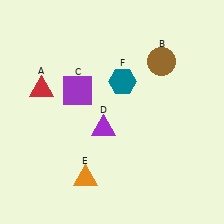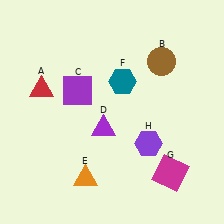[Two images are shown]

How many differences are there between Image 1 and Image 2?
There are 2 differences between the two images.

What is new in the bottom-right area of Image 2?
A magenta square (G) was added in the bottom-right area of Image 2.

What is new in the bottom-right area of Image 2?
A purple hexagon (H) was added in the bottom-right area of Image 2.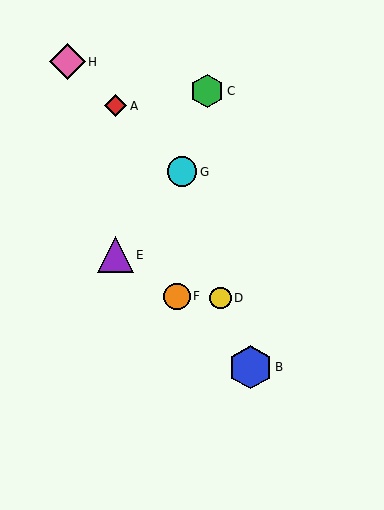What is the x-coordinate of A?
Object A is at x≈115.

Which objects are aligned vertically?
Objects A, E are aligned vertically.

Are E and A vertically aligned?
Yes, both are at x≈115.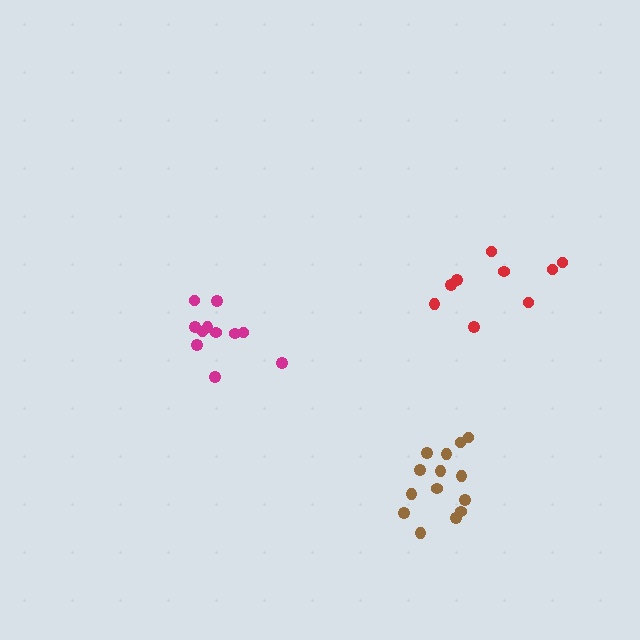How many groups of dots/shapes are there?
There are 3 groups.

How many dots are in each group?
Group 1: 9 dots, Group 2: 14 dots, Group 3: 11 dots (34 total).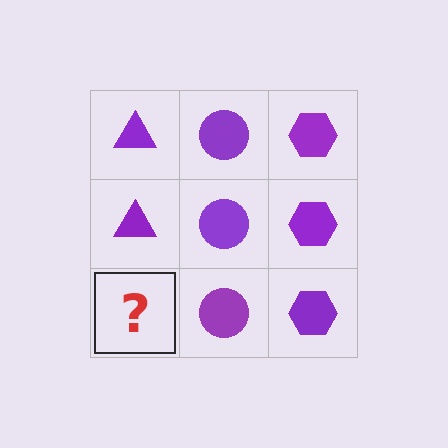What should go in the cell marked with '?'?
The missing cell should contain a purple triangle.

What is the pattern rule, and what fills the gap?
The rule is that each column has a consistent shape. The gap should be filled with a purple triangle.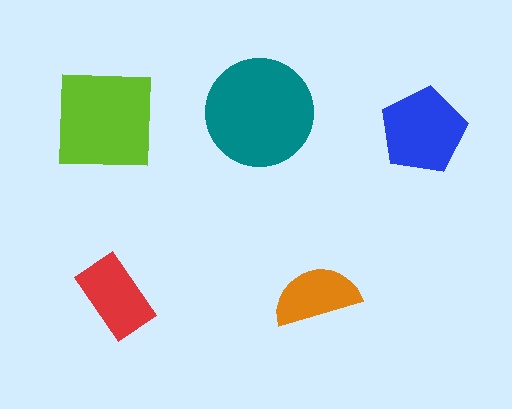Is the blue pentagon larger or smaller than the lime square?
Smaller.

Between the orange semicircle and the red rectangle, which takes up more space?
The red rectangle.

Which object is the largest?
The teal circle.